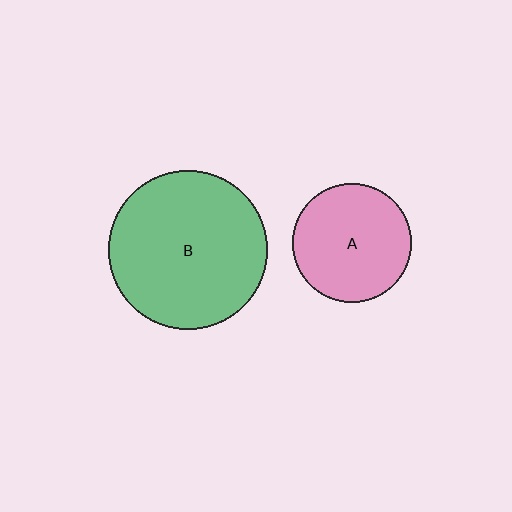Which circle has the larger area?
Circle B (green).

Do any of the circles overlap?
No, none of the circles overlap.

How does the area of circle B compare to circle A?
Approximately 1.8 times.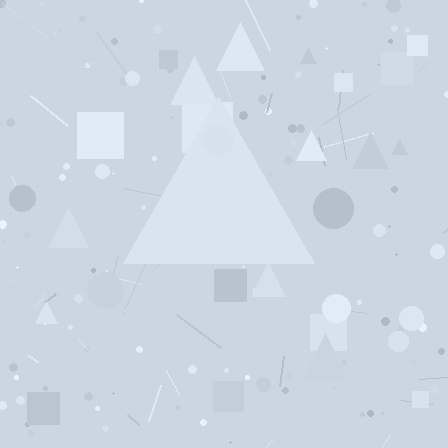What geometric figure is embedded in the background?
A triangle is embedded in the background.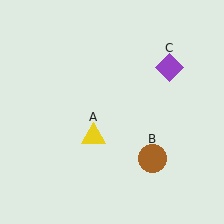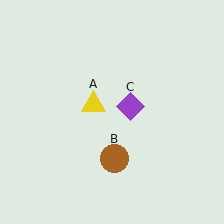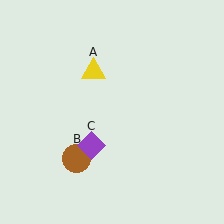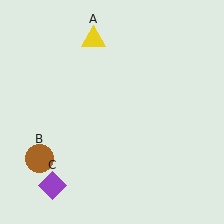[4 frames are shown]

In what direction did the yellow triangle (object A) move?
The yellow triangle (object A) moved up.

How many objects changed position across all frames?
3 objects changed position: yellow triangle (object A), brown circle (object B), purple diamond (object C).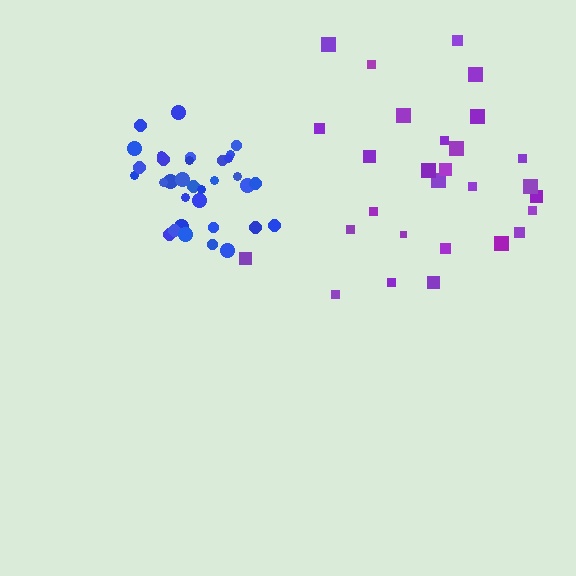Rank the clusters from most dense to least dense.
blue, purple.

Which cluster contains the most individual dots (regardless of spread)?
Blue (34).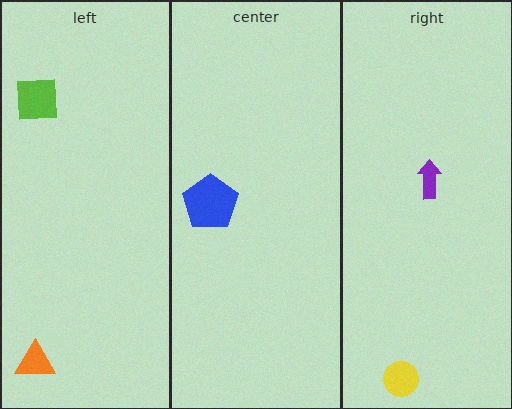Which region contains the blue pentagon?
The center region.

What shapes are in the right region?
The yellow circle, the purple arrow.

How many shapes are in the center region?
1.